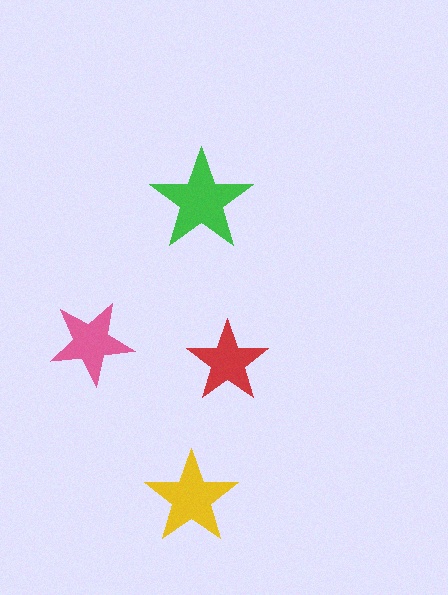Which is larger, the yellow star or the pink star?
The yellow one.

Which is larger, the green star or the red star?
The green one.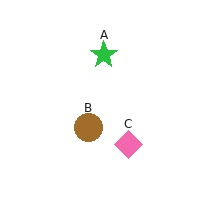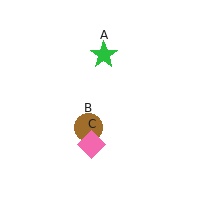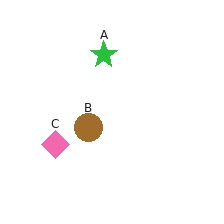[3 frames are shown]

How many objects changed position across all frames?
1 object changed position: pink diamond (object C).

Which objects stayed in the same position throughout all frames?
Green star (object A) and brown circle (object B) remained stationary.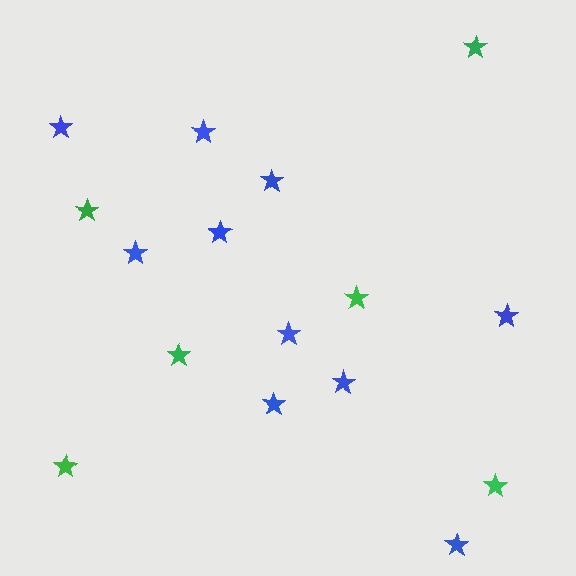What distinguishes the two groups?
There are 2 groups: one group of green stars (6) and one group of blue stars (10).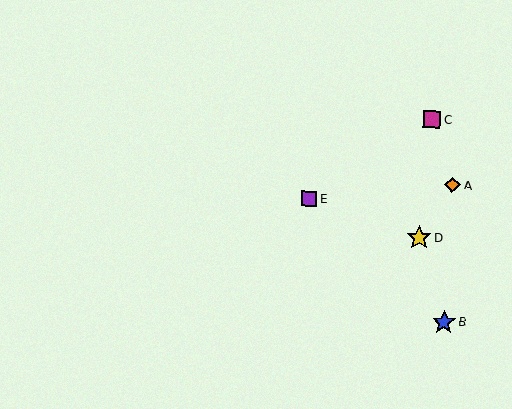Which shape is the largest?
The yellow star (labeled D) is the largest.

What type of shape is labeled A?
Shape A is an orange diamond.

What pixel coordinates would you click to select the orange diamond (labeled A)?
Click at (452, 185) to select the orange diamond A.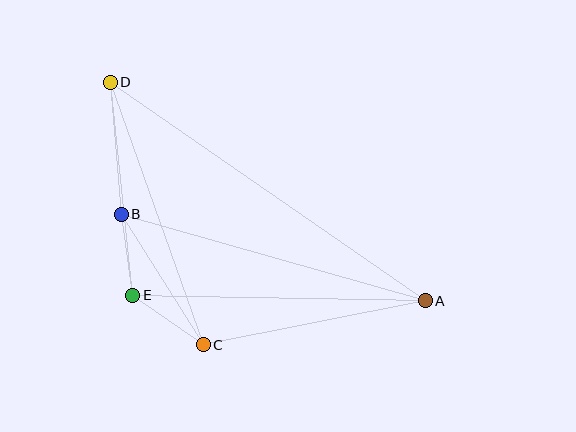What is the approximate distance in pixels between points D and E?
The distance between D and E is approximately 215 pixels.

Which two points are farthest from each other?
Points A and D are farthest from each other.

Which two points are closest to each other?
Points B and E are closest to each other.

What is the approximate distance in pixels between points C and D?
The distance between C and D is approximately 279 pixels.